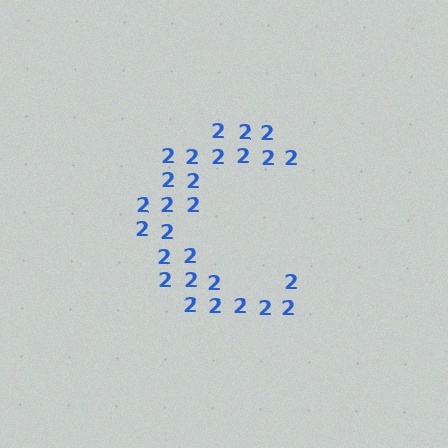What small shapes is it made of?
It is made of small digit 2's.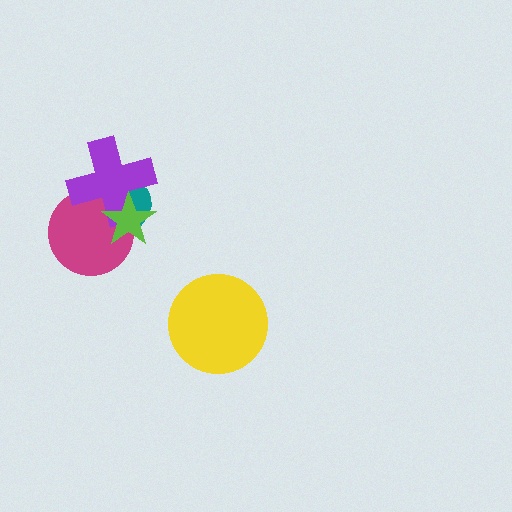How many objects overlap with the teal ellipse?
3 objects overlap with the teal ellipse.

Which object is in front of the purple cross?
The lime star is in front of the purple cross.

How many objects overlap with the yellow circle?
0 objects overlap with the yellow circle.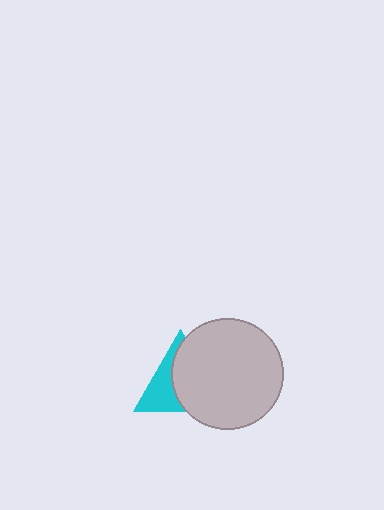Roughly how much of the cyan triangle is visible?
A small part of it is visible (roughly 41%).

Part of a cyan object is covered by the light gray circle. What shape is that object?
It is a triangle.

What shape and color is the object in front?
The object in front is a light gray circle.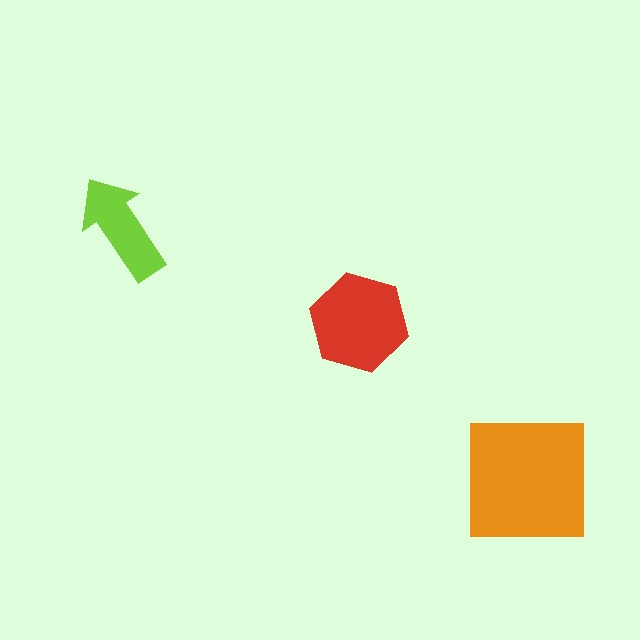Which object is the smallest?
The lime arrow.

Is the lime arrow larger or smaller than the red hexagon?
Smaller.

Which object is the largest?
The orange square.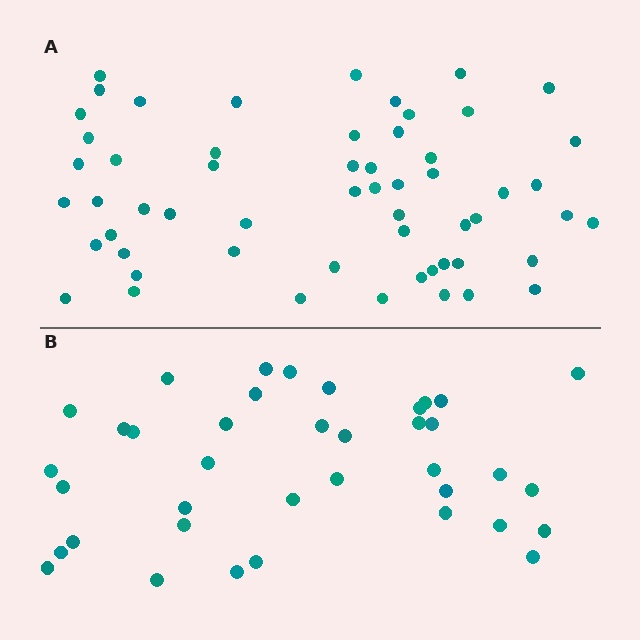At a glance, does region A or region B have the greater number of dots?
Region A (the top region) has more dots.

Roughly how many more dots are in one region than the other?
Region A has approximately 20 more dots than region B.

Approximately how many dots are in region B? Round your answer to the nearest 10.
About 40 dots. (The exact count is 38, which rounds to 40.)